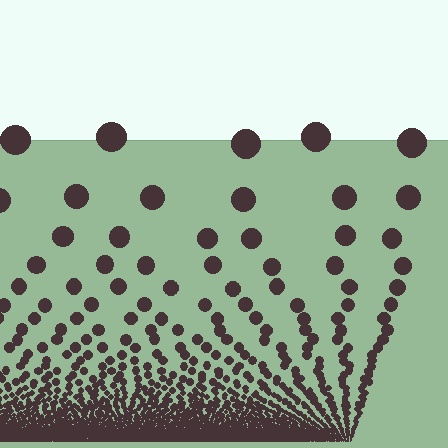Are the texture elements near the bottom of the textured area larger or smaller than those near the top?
Smaller. The gradient is inverted — elements near the bottom are smaller and denser.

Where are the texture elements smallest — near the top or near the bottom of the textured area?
Near the bottom.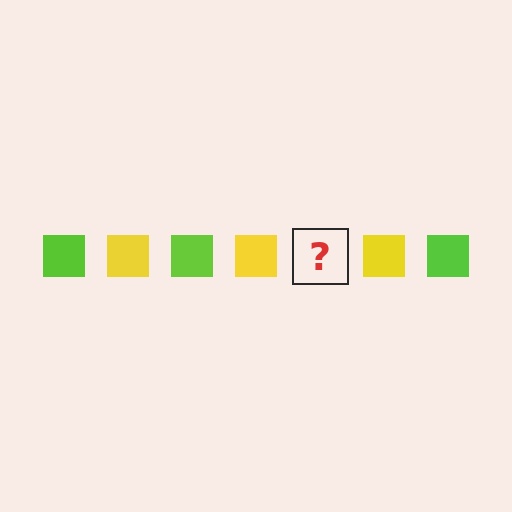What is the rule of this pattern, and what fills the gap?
The rule is that the pattern cycles through lime, yellow squares. The gap should be filled with a lime square.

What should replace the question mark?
The question mark should be replaced with a lime square.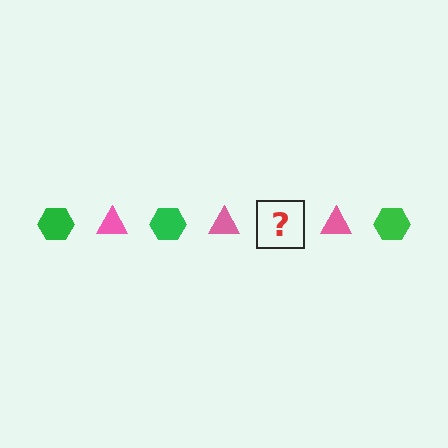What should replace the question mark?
The question mark should be replaced with a green hexagon.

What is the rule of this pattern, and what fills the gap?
The rule is that the pattern alternates between green hexagon and pink triangle. The gap should be filled with a green hexagon.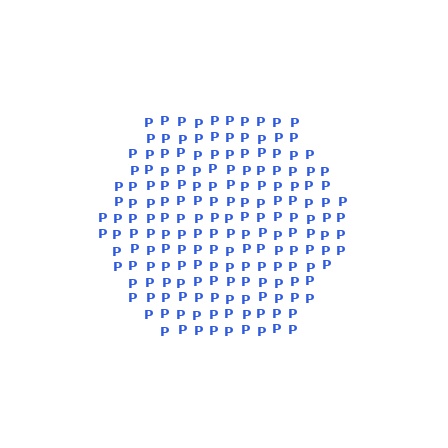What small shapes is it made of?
It is made of small letter P's.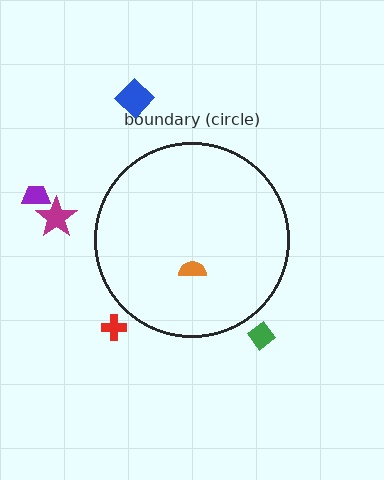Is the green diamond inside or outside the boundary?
Outside.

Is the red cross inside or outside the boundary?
Outside.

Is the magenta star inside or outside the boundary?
Outside.